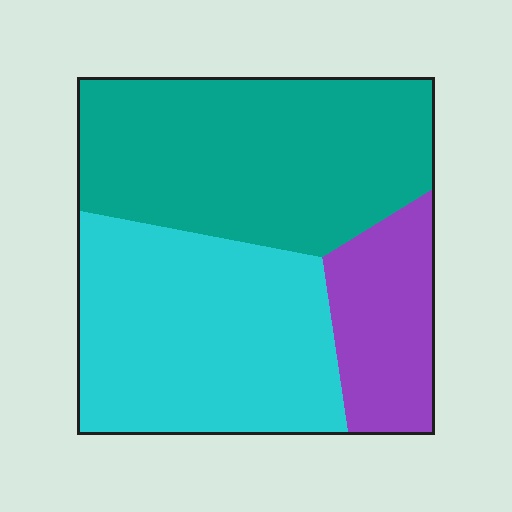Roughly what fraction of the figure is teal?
Teal takes up about two fifths (2/5) of the figure.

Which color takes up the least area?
Purple, at roughly 15%.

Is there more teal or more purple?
Teal.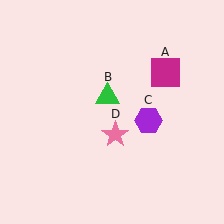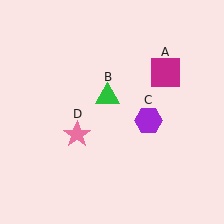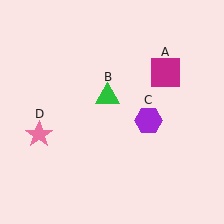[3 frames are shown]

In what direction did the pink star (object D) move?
The pink star (object D) moved left.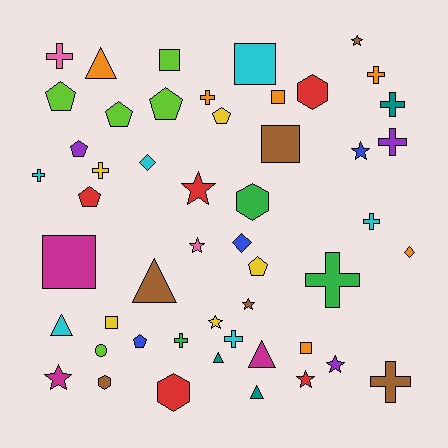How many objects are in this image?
There are 50 objects.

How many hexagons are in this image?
There are 4 hexagons.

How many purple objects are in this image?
There are 3 purple objects.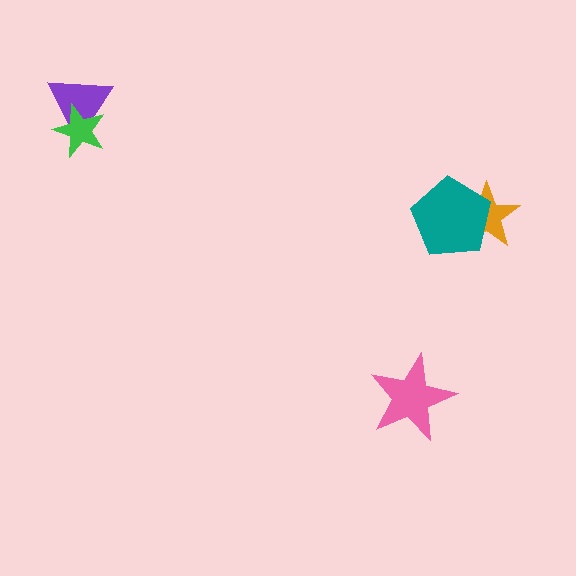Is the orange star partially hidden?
Yes, it is partially covered by another shape.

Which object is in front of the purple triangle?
The green star is in front of the purple triangle.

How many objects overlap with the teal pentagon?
1 object overlaps with the teal pentagon.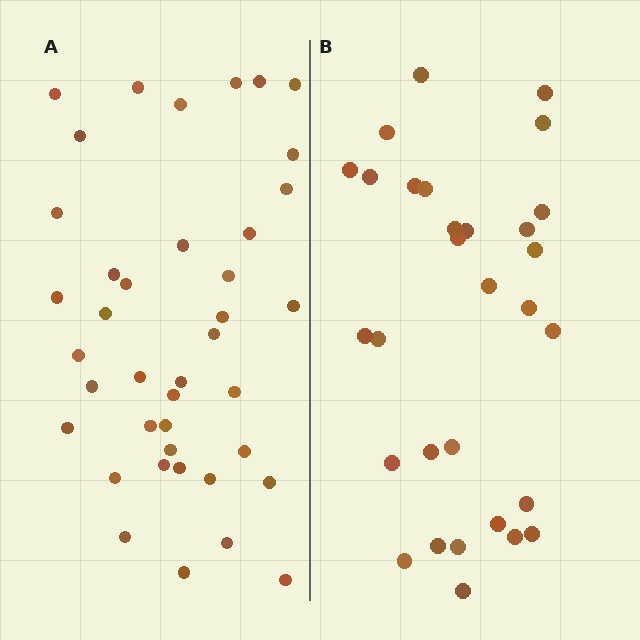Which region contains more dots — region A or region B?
Region A (the left region) has more dots.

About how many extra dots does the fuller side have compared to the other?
Region A has roughly 10 or so more dots than region B.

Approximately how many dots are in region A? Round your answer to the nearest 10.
About 40 dots.